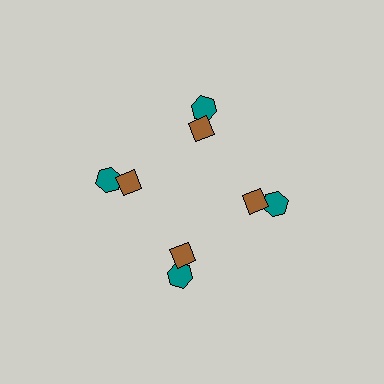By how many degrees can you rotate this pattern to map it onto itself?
The pattern maps onto itself every 90 degrees of rotation.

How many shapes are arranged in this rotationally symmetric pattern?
There are 8 shapes, arranged in 4 groups of 2.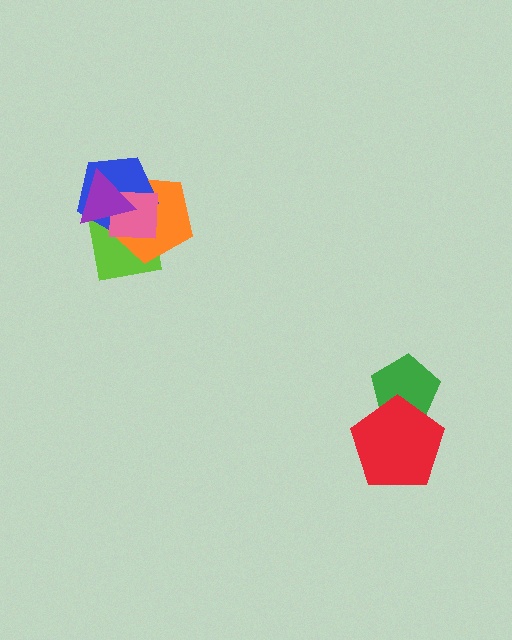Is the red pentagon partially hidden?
No, no other shape covers it.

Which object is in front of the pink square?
The purple triangle is in front of the pink square.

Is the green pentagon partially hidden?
Yes, it is partially covered by another shape.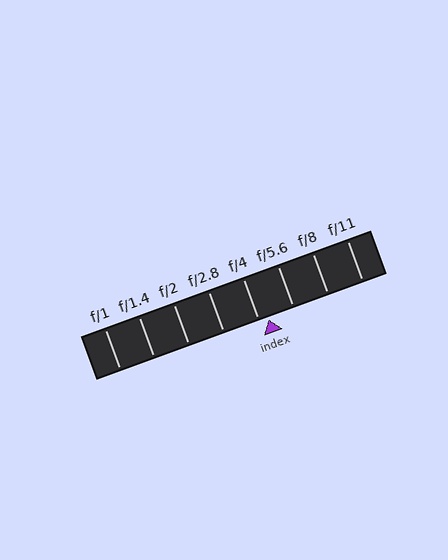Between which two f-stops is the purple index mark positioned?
The index mark is between f/4 and f/5.6.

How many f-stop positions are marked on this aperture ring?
There are 8 f-stop positions marked.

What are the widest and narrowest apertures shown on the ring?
The widest aperture shown is f/1 and the narrowest is f/11.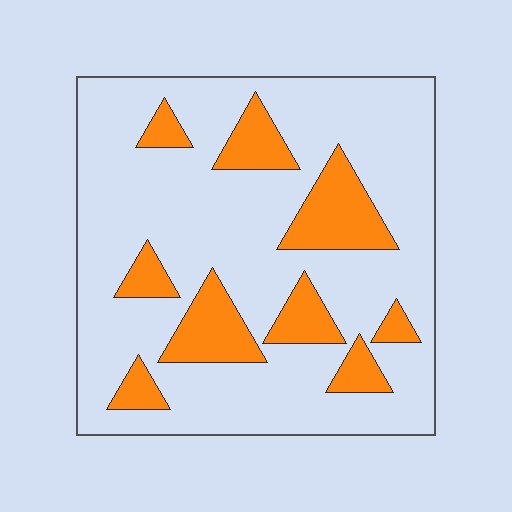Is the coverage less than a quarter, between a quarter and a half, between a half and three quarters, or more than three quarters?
Less than a quarter.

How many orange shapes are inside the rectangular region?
9.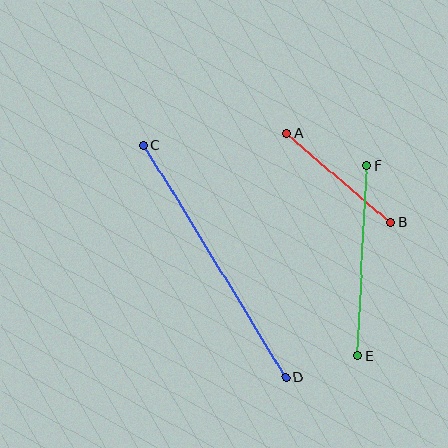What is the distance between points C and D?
The distance is approximately 273 pixels.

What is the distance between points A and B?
The distance is approximately 137 pixels.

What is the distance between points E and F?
The distance is approximately 190 pixels.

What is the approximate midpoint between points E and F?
The midpoint is at approximately (362, 260) pixels.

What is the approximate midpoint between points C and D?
The midpoint is at approximately (214, 261) pixels.